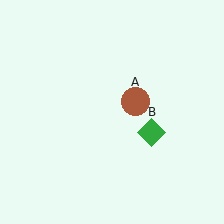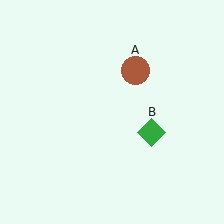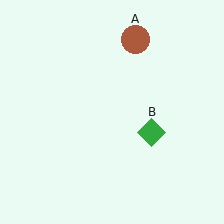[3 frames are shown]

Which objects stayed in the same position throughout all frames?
Green diamond (object B) remained stationary.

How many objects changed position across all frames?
1 object changed position: brown circle (object A).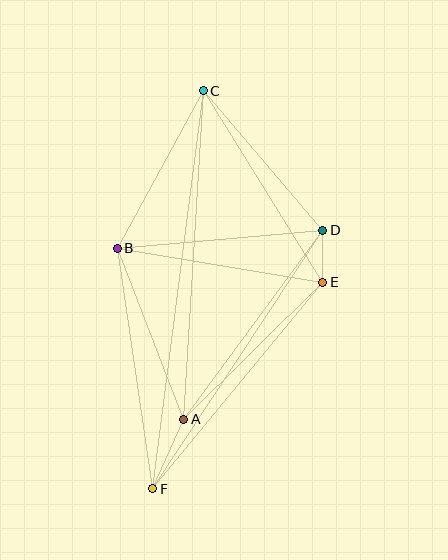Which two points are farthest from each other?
Points C and F are farthest from each other.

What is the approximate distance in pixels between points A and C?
The distance between A and C is approximately 329 pixels.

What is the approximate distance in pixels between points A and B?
The distance between A and B is approximately 183 pixels.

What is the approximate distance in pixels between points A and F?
The distance between A and F is approximately 76 pixels.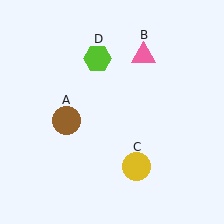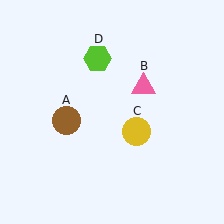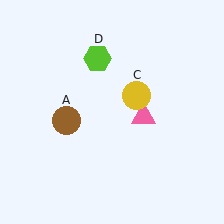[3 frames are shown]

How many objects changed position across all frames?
2 objects changed position: pink triangle (object B), yellow circle (object C).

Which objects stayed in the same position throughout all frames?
Brown circle (object A) and lime hexagon (object D) remained stationary.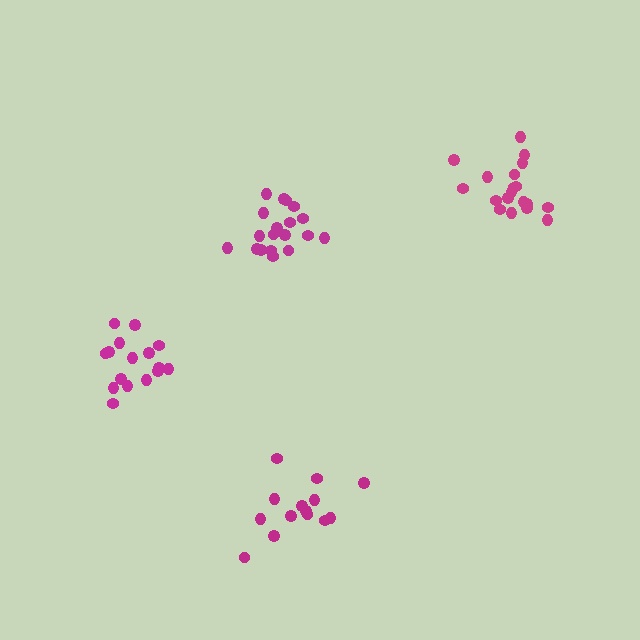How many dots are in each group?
Group 1: 14 dots, Group 2: 16 dots, Group 3: 19 dots, Group 4: 19 dots (68 total).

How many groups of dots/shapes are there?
There are 4 groups.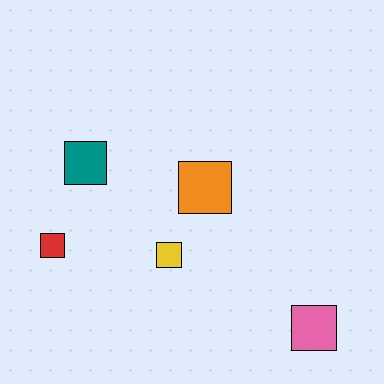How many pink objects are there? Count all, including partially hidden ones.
There is 1 pink object.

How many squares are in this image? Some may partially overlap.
There are 5 squares.